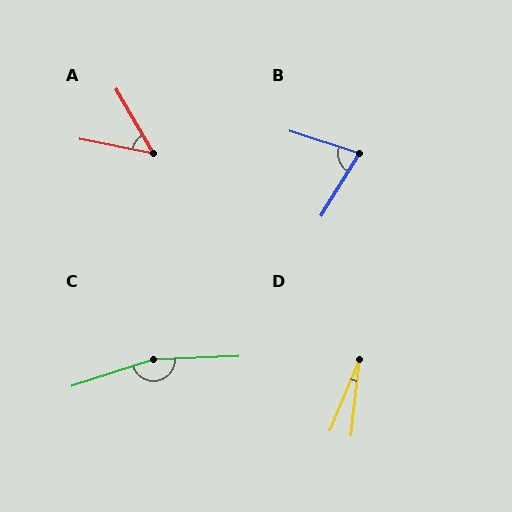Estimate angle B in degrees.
Approximately 77 degrees.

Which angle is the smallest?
D, at approximately 16 degrees.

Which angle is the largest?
C, at approximately 165 degrees.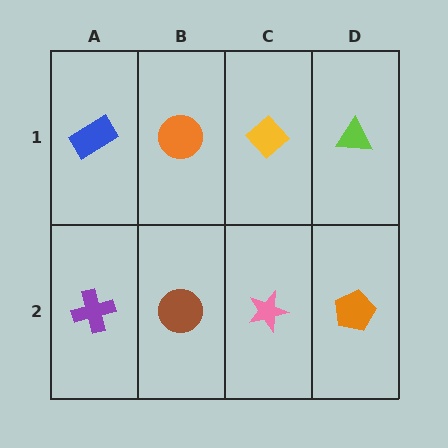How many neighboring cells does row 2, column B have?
3.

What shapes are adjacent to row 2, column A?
A blue rectangle (row 1, column A), a brown circle (row 2, column B).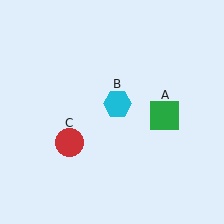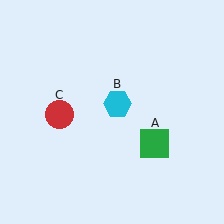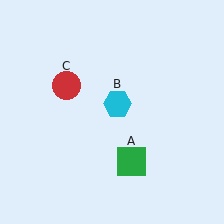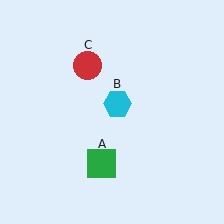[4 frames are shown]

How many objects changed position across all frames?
2 objects changed position: green square (object A), red circle (object C).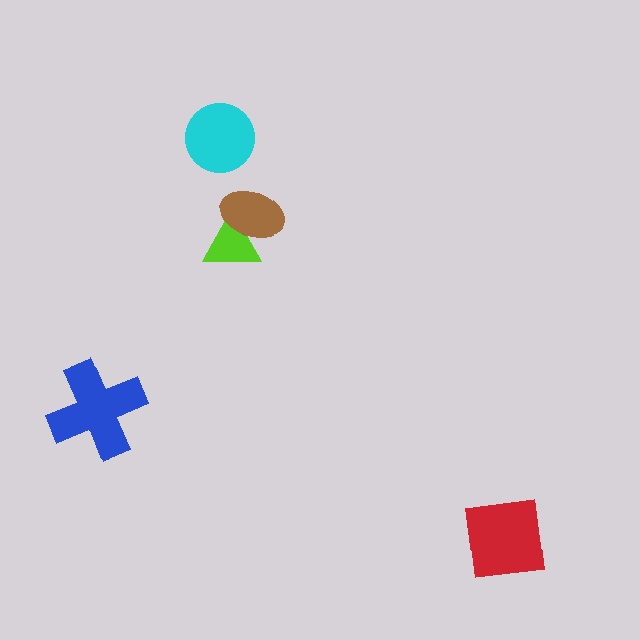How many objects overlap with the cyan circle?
0 objects overlap with the cyan circle.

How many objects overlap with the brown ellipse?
1 object overlaps with the brown ellipse.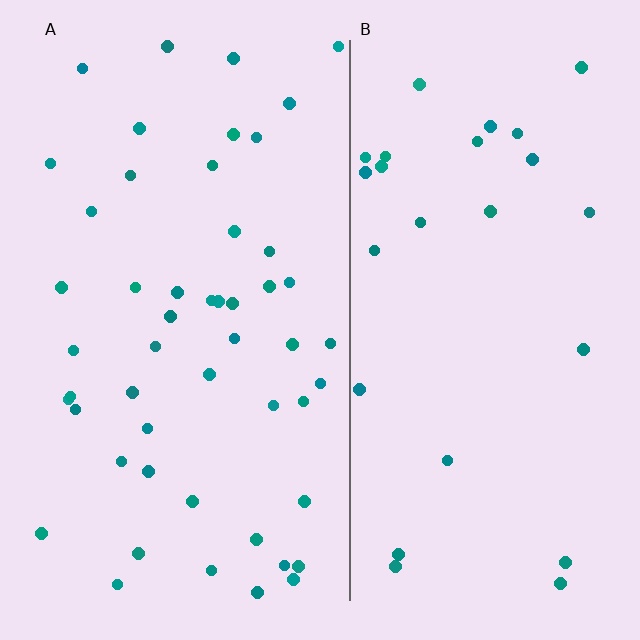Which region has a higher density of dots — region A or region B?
A (the left).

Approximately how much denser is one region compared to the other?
Approximately 1.9× — region A over region B.